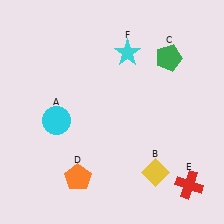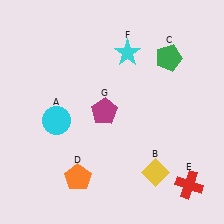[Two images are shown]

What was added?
A magenta pentagon (G) was added in Image 2.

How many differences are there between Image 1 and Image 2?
There is 1 difference between the two images.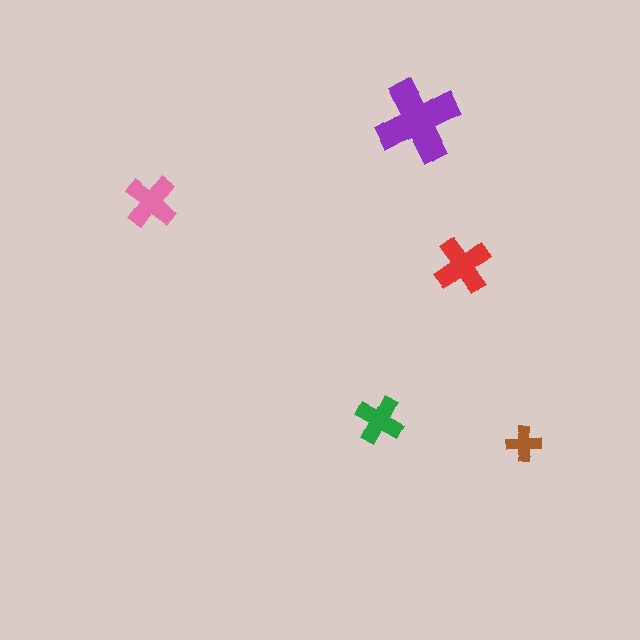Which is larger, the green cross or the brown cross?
The green one.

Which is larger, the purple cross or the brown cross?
The purple one.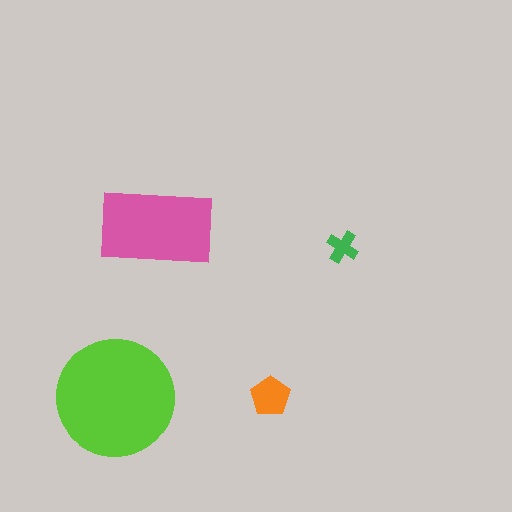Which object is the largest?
The lime circle.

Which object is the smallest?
The green cross.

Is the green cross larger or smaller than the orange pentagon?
Smaller.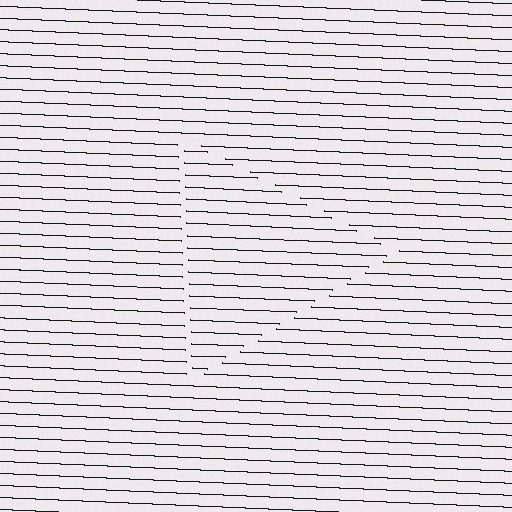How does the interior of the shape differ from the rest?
The interior of the shape contains the same grating, shifted by half a period — the contour is defined by the phase discontinuity where line-ends from the inner and outer gratings abut.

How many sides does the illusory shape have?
3 sides — the line-ends trace a triangle.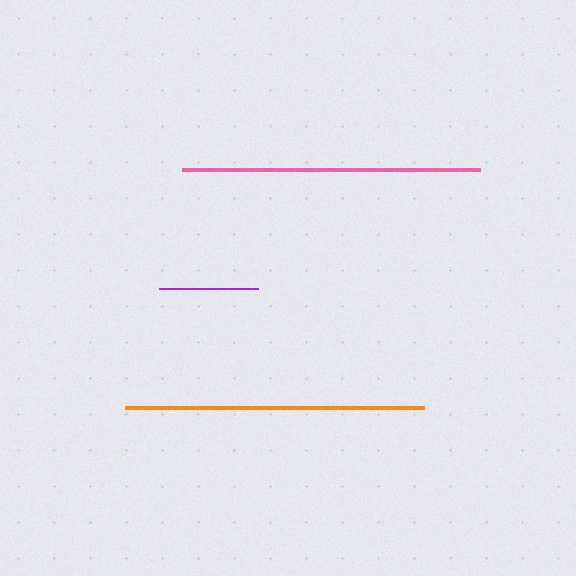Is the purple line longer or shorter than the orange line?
The orange line is longer than the purple line.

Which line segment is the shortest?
The purple line is the shortest at approximately 99 pixels.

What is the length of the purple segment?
The purple segment is approximately 99 pixels long.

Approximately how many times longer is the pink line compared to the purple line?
The pink line is approximately 3.0 times the length of the purple line.